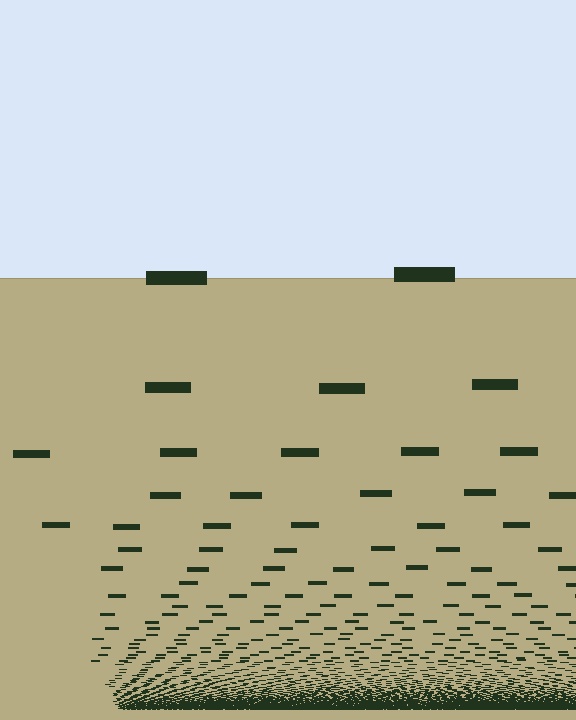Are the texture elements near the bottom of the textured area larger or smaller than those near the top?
Smaller. The gradient is inverted — elements near the bottom are smaller and denser.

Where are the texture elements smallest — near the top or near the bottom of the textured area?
Near the bottom.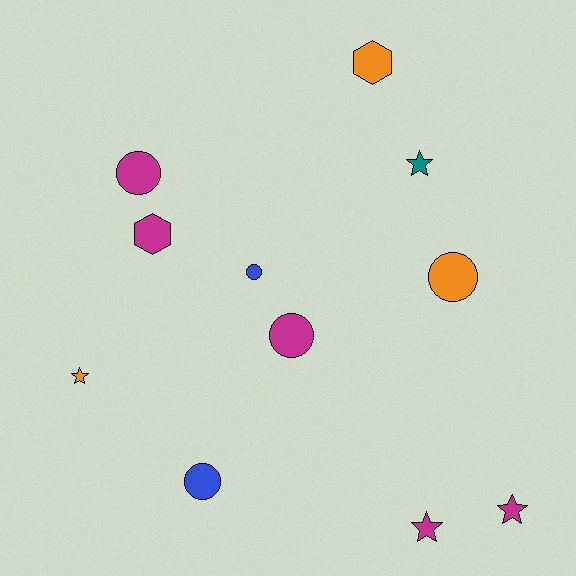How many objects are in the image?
There are 11 objects.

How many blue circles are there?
There are 2 blue circles.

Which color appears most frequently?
Magenta, with 5 objects.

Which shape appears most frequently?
Circle, with 5 objects.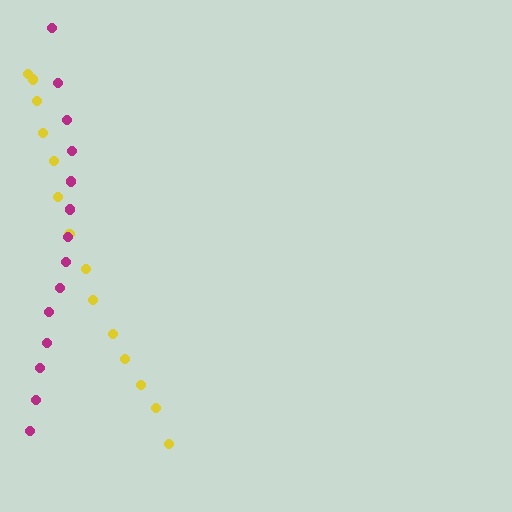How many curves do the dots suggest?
There are 2 distinct paths.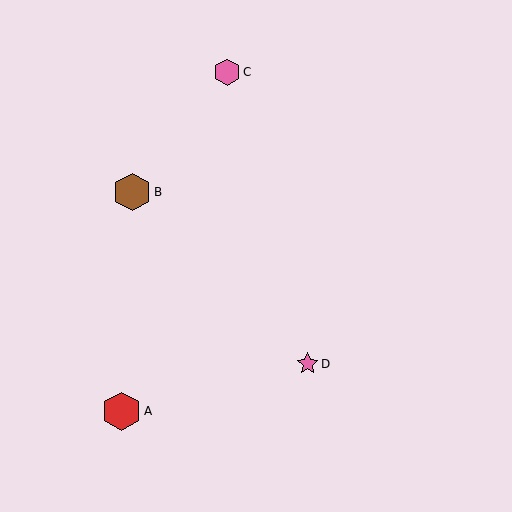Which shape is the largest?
The red hexagon (labeled A) is the largest.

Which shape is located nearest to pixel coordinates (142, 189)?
The brown hexagon (labeled B) at (132, 192) is nearest to that location.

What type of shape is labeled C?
Shape C is a pink hexagon.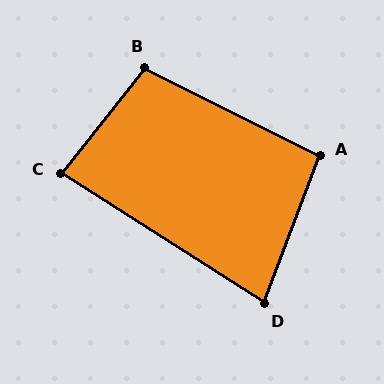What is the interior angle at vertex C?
Approximately 84 degrees (acute).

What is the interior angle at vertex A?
Approximately 96 degrees (obtuse).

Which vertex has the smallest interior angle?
D, at approximately 78 degrees.